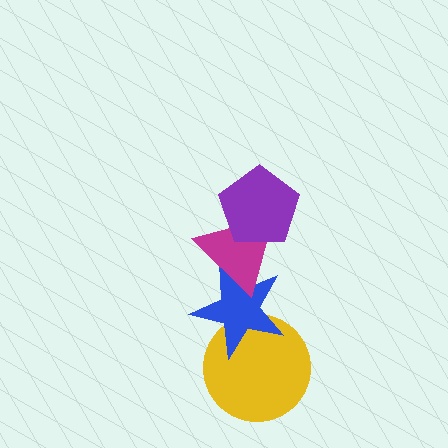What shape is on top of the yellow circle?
The blue star is on top of the yellow circle.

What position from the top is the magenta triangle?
The magenta triangle is 2nd from the top.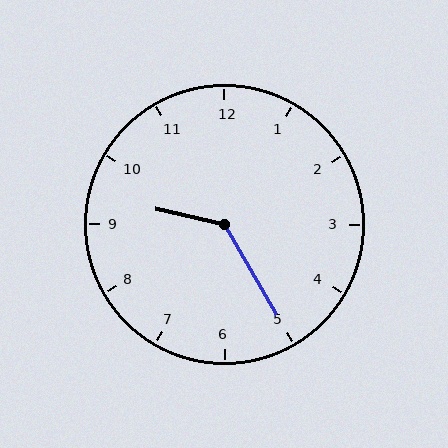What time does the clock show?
9:25.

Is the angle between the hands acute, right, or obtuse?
It is obtuse.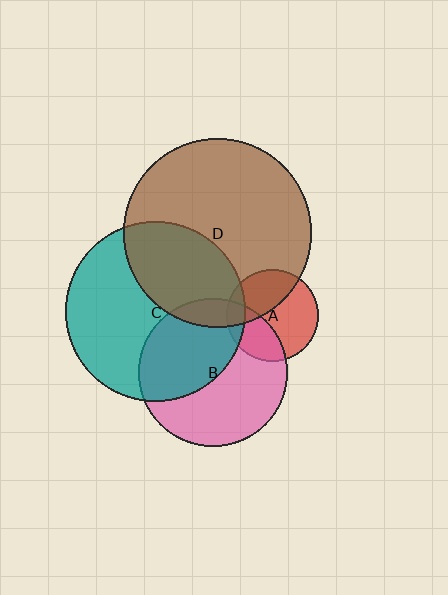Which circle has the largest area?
Circle D (brown).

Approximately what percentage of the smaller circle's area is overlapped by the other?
Approximately 10%.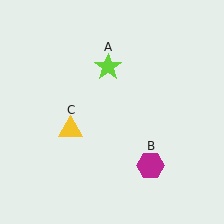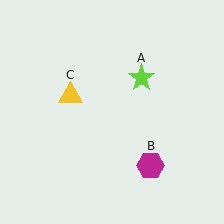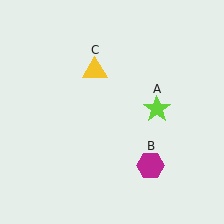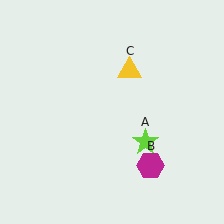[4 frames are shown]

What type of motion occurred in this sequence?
The lime star (object A), yellow triangle (object C) rotated clockwise around the center of the scene.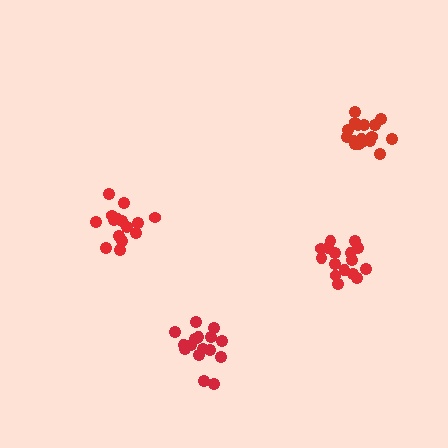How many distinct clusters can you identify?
There are 4 distinct clusters.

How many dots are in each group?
Group 1: 15 dots, Group 2: 16 dots, Group 3: 16 dots, Group 4: 17 dots (64 total).